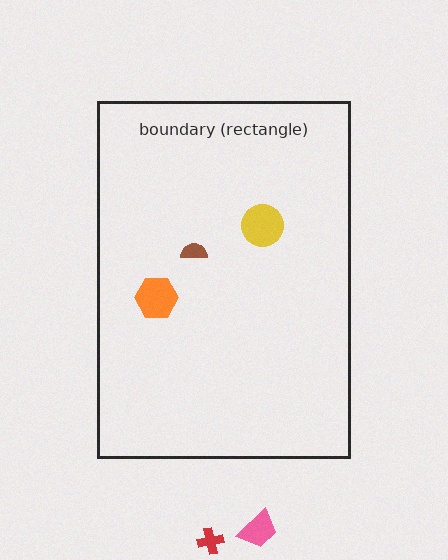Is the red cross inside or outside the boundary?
Outside.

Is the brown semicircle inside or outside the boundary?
Inside.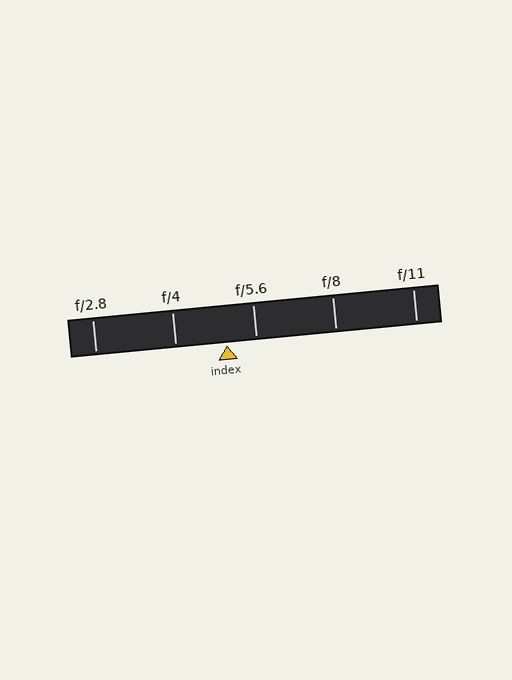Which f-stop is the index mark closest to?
The index mark is closest to f/5.6.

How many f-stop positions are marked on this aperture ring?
There are 5 f-stop positions marked.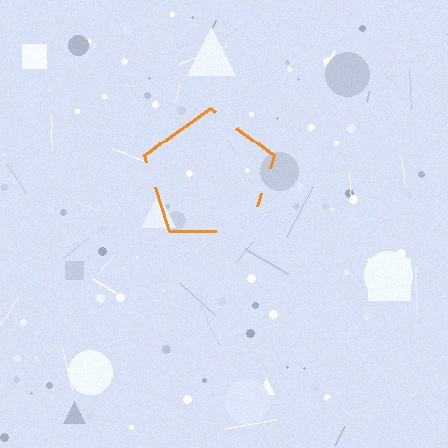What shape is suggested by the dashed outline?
The dashed outline suggests a pentagon.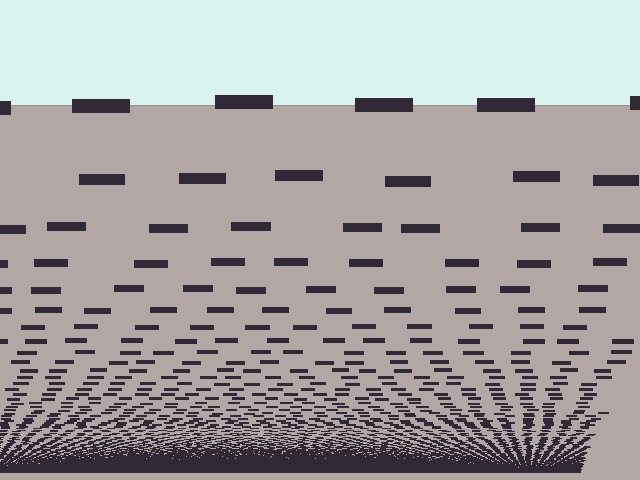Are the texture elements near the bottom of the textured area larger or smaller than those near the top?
Smaller. The gradient is inverted — elements near the bottom are smaller and denser.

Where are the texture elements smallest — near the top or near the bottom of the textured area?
Near the bottom.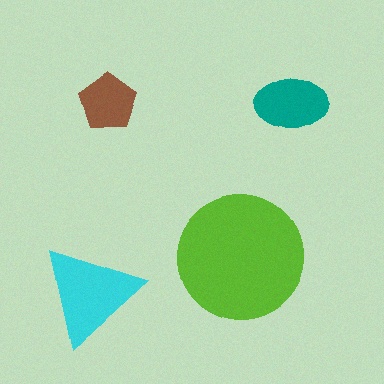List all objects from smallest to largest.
The brown pentagon, the teal ellipse, the cyan triangle, the lime circle.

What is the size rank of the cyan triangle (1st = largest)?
2nd.